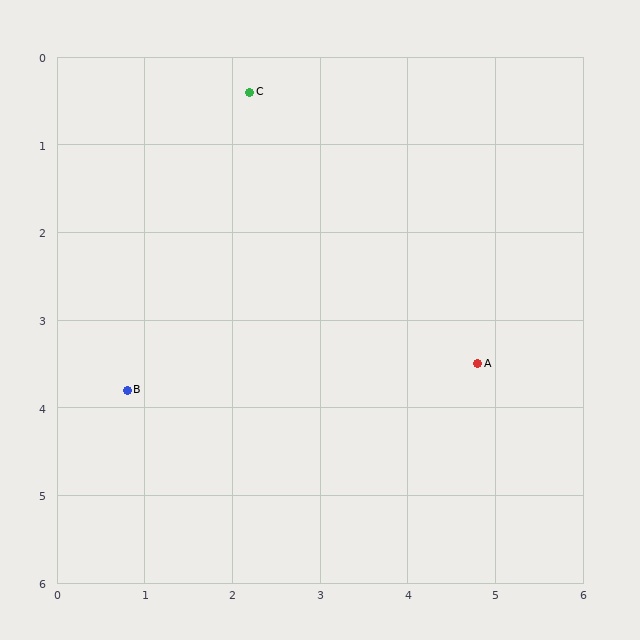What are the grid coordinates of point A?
Point A is at approximately (4.8, 3.5).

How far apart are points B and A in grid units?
Points B and A are about 4.0 grid units apart.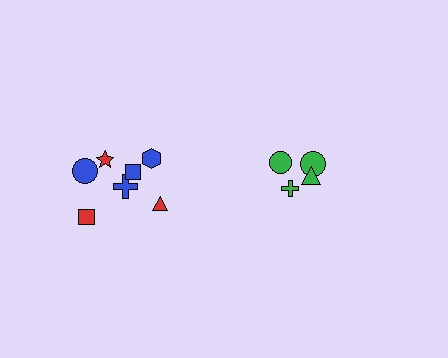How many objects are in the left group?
There are 7 objects.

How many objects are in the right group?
There are 4 objects.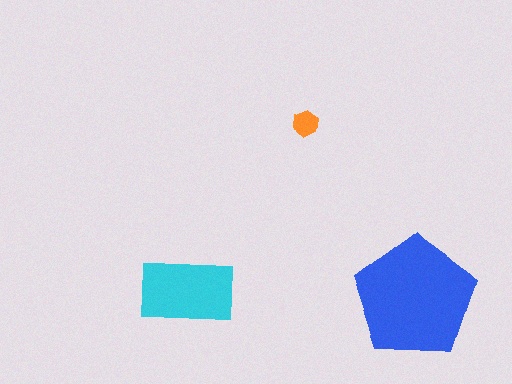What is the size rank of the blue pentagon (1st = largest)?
1st.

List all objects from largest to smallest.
The blue pentagon, the cyan rectangle, the orange hexagon.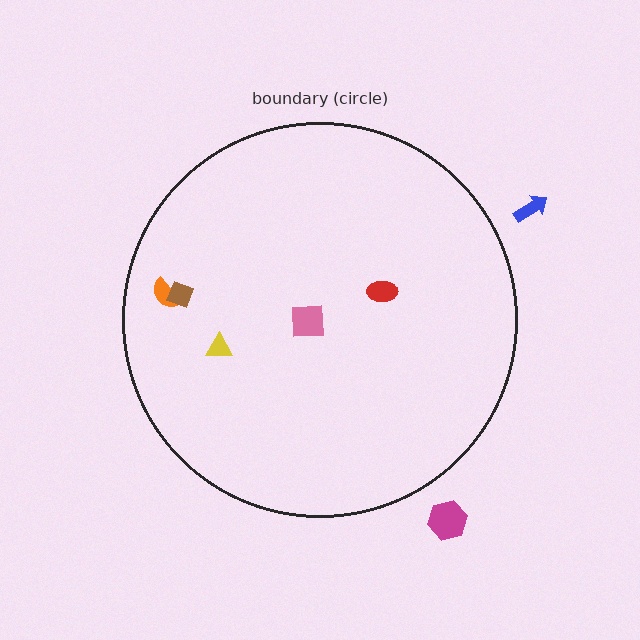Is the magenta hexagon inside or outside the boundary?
Outside.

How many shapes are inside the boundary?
5 inside, 2 outside.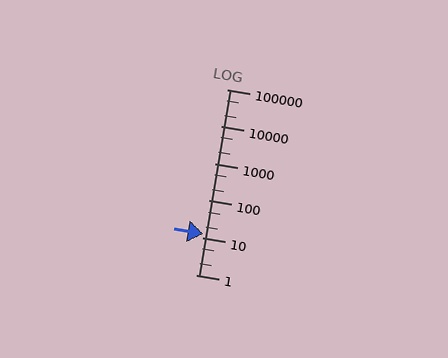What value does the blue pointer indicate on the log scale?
The pointer indicates approximately 13.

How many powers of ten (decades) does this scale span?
The scale spans 5 decades, from 1 to 100000.